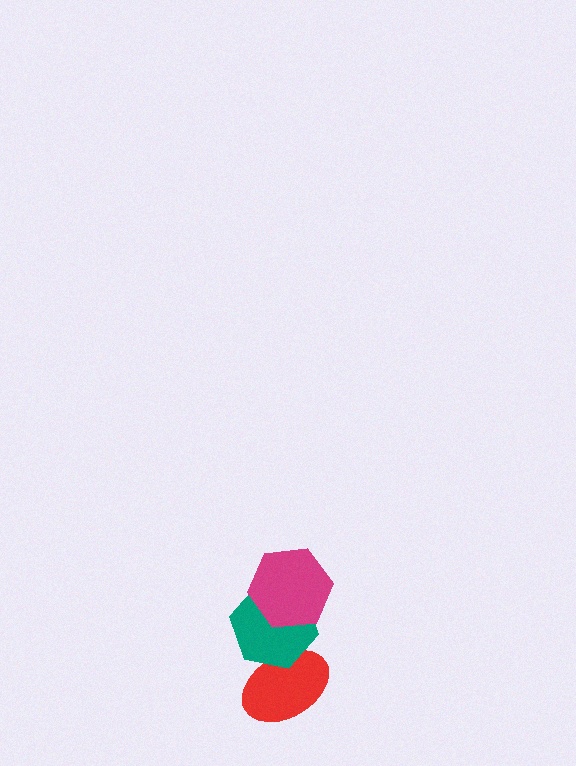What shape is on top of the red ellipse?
The teal hexagon is on top of the red ellipse.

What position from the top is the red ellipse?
The red ellipse is 3rd from the top.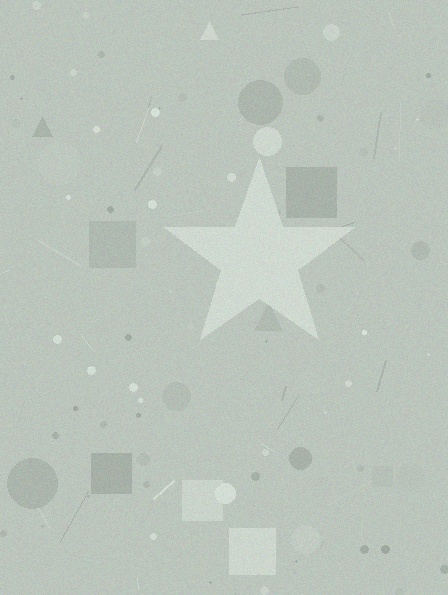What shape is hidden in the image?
A star is hidden in the image.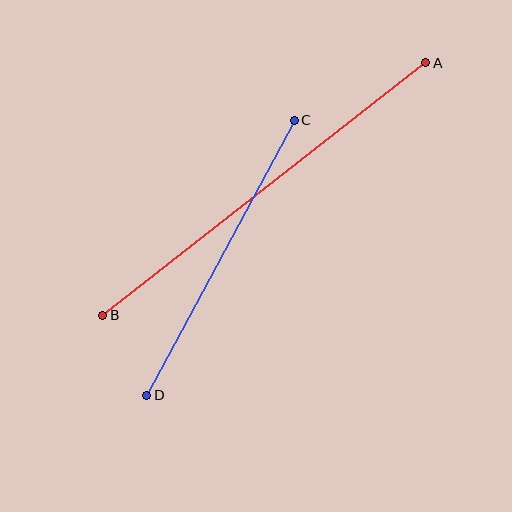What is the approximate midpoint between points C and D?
The midpoint is at approximately (220, 258) pixels.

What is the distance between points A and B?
The distance is approximately 409 pixels.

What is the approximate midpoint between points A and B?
The midpoint is at approximately (264, 189) pixels.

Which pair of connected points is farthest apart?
Points A and B are farthest apart.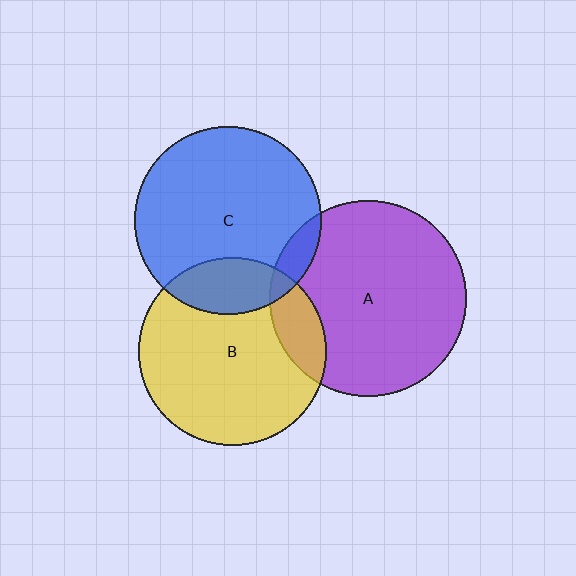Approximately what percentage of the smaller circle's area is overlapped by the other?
Approximately 20%.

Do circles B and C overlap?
Yes.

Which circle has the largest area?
Circle A (purple).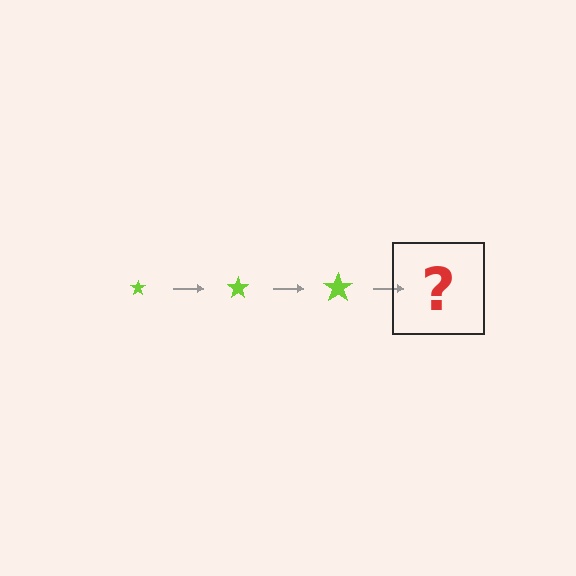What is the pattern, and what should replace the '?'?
The pattern is that the star gets progressively larger each step. The '?' should be a lime star, larger than the previous one.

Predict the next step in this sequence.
The next step is a lime star, larger than the previous one.